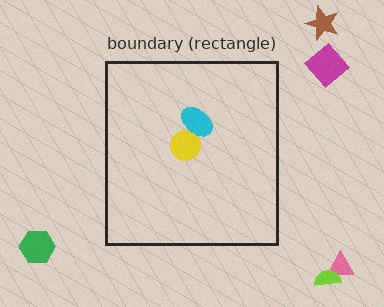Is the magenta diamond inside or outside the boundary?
Outside.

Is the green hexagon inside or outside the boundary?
Outside.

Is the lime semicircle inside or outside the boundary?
Outside.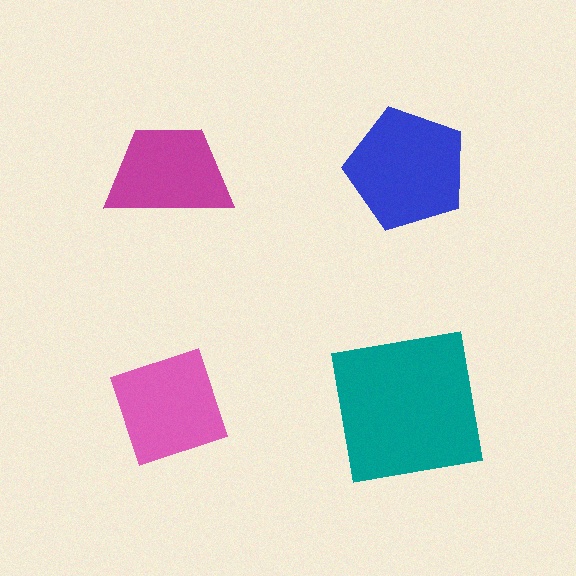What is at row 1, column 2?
A blue pentagon.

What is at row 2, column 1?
A pink diamond.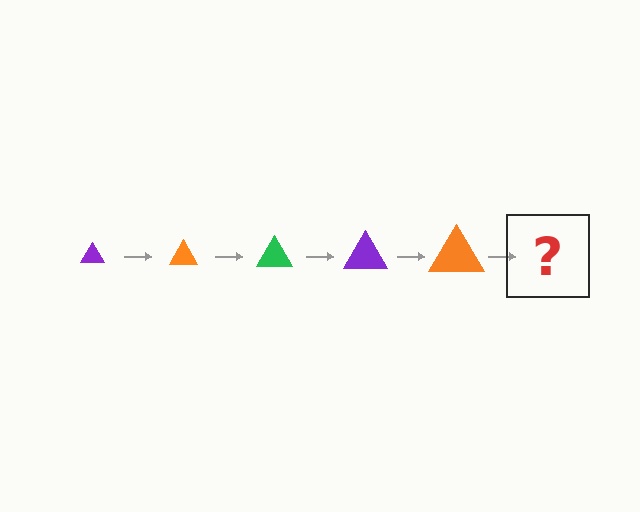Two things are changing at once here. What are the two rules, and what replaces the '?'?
The two rules are that the triangle grows larger each step and the color cycles through purple, orange, and green. The '?' should be a green triangle, larger than the previous one.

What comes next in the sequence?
The next element should be a green triangle, larger than the previous one.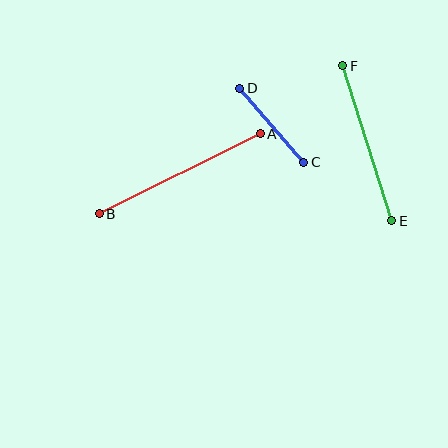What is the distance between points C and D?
The distance is approximately 98 pixels.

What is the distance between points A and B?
The distance is approximately 180 pixels.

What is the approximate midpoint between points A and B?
The midpoint is at approximately (180, 174) pixels.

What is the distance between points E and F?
The distance is approximately 163 pixels.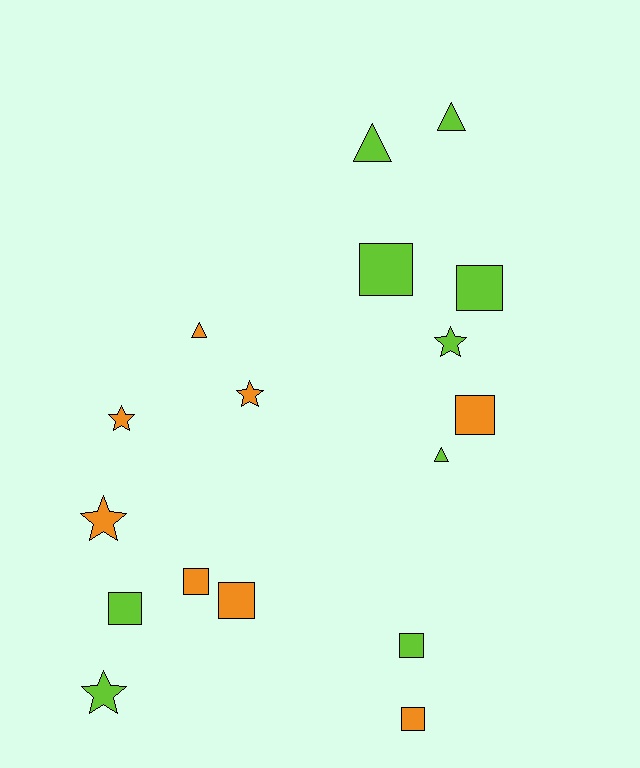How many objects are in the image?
There are 17 objects.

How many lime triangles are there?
There are 3 lime triangles.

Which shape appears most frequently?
Square, with 8 objects.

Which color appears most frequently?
Lime, with 9 objects.